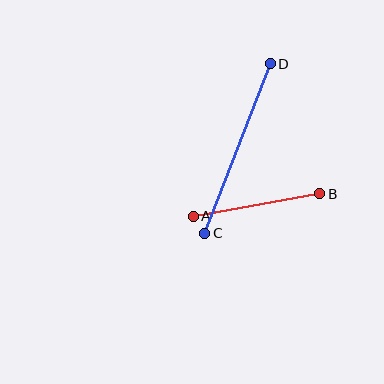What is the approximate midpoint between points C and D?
The midpoint is at approximately (237, 148) pixels.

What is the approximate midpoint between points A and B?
The midpoint is at approximately (256, 205) pixels.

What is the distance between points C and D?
The distance is approximately 182 pixels.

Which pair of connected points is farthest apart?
Points C and D are farthest apart.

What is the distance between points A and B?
The distance is approximately 128 pixels.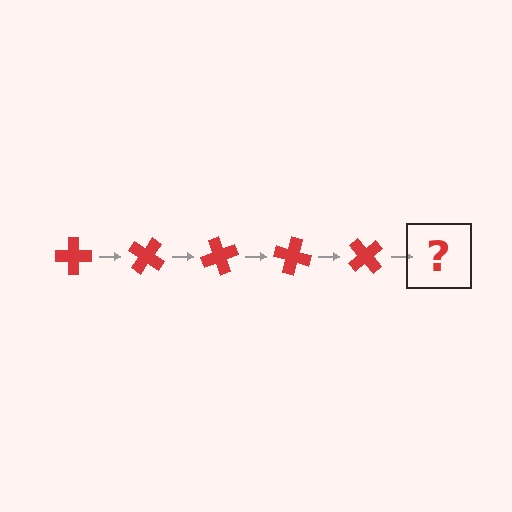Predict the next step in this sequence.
The next step is a red cross rotated 175 degrees.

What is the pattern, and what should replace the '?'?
The pattern is that the cross rotates 35 degrees each step. The '?' should be a red cross rotated 175 degrees.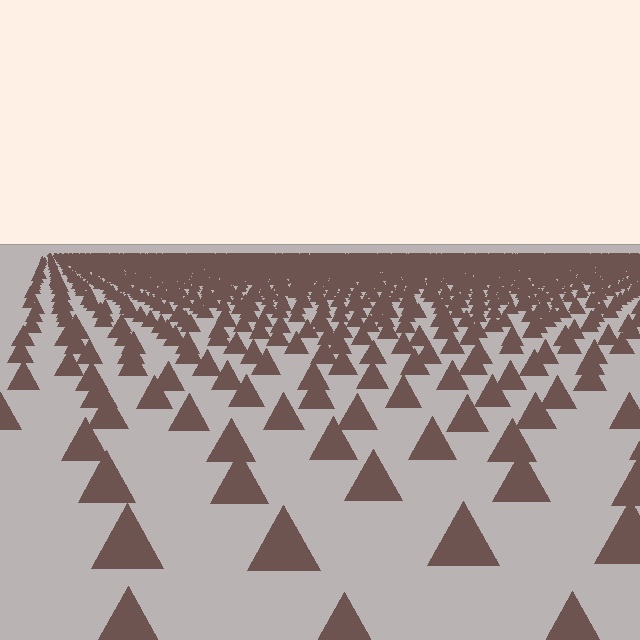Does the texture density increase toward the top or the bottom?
Density increases toward the top.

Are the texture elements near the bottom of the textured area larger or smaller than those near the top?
Larger. Near the bottom, elements are closer to the viewer and appear at a bigger on-screen size.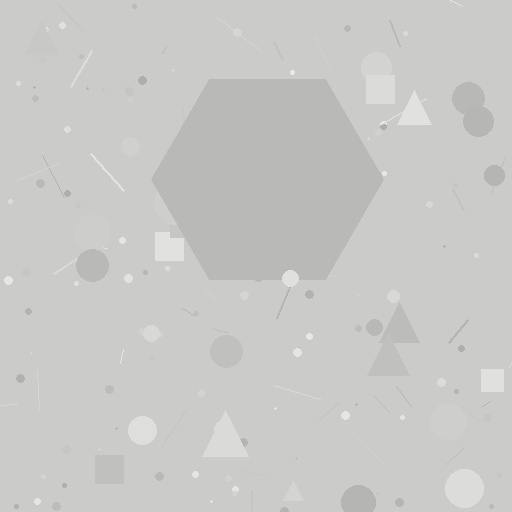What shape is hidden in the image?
A hexagon is hidden in the image.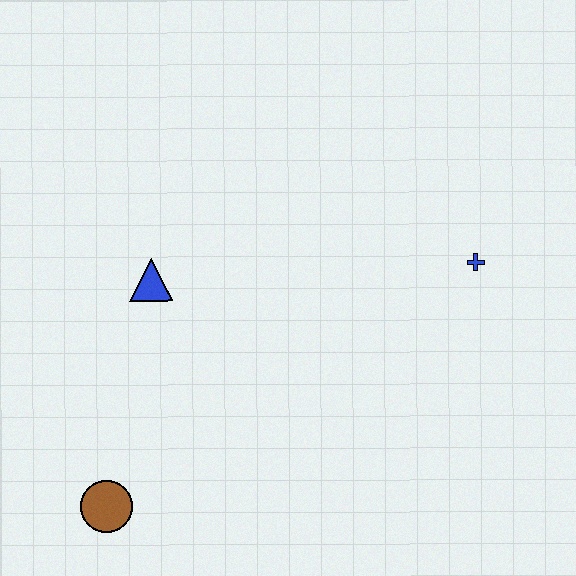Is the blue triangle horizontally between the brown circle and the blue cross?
Yes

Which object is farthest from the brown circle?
The blue cross is farthest from the brown circle.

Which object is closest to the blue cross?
The blue triangle is closest to the blue cross.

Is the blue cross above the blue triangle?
Yes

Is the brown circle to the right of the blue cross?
No